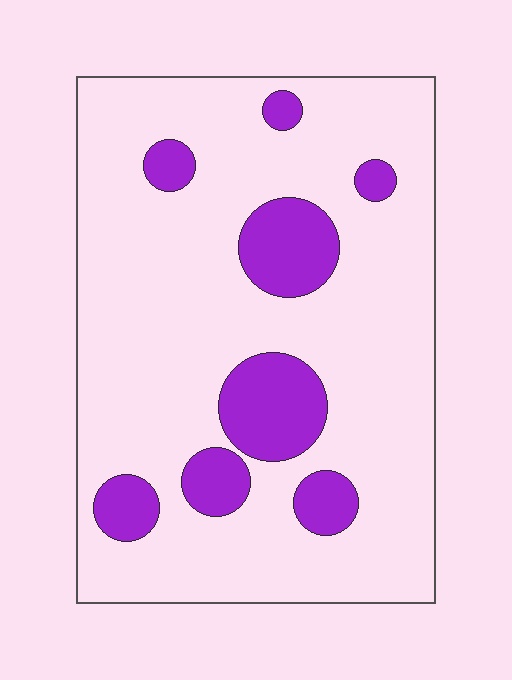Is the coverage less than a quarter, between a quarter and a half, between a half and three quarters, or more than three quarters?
Less than a quarter.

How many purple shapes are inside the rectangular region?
8.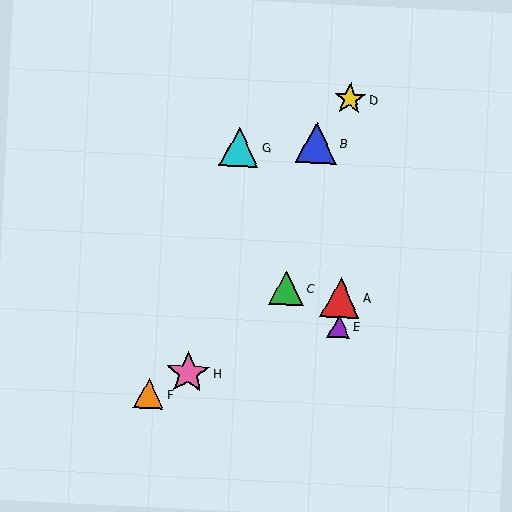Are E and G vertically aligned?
No, E is at x≈339 and G is at x≈239.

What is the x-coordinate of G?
Object G is at x≈239.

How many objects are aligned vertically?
3 objects (A, D, E) are aligned vertically.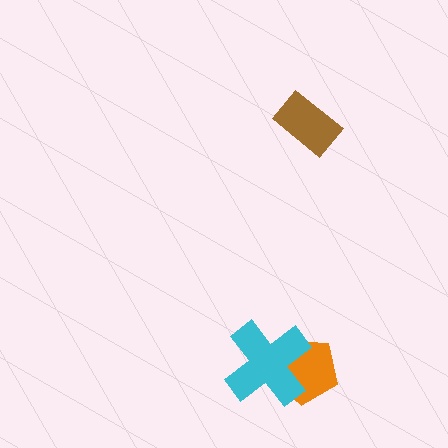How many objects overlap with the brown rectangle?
0 objects overlap with the brown rectangle.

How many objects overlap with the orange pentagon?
1 object overlaps with the orange pentagon.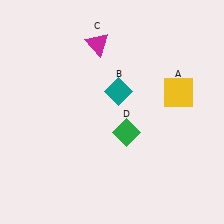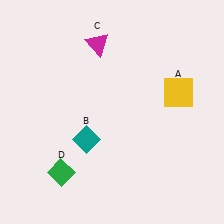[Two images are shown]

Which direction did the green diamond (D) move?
The green diamond (D) moved left.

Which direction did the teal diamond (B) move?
The teal diamond (B) moved down.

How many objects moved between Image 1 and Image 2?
2 objects moved between the two images.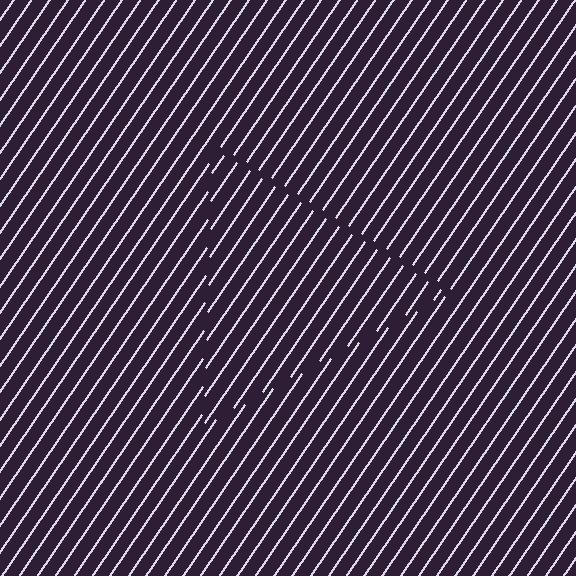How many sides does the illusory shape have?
3 sides — the line-ends trace a triangle.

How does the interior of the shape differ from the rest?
The interior of the shape contains the same grating, shifted by half a period — the contour is defined by the phase discontinuity where line-ends from the inner and outer gratings abut.